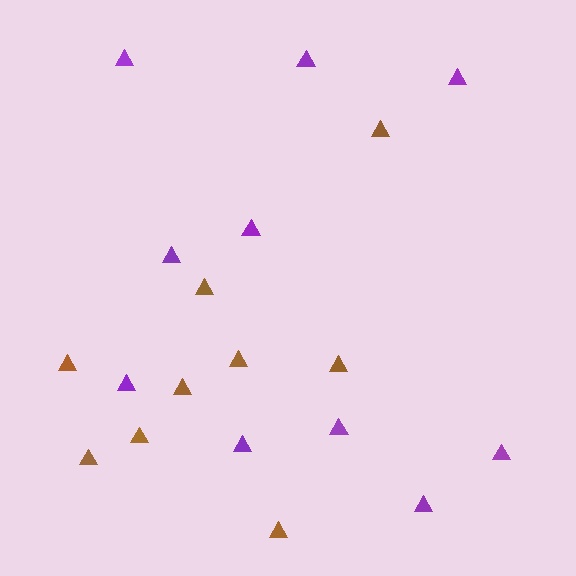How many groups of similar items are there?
There are 2 groups: one group of purple triangles (10) and one group of brown triangles (9).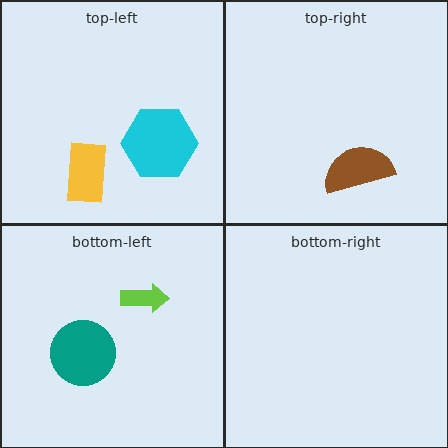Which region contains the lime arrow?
The bottom-left region.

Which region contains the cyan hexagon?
The top-left region.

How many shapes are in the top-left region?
2.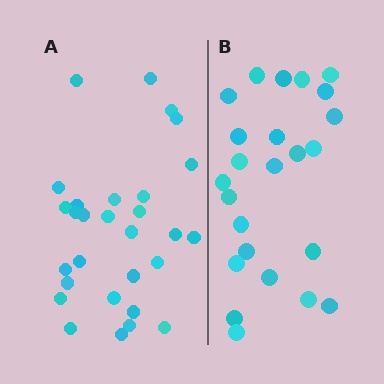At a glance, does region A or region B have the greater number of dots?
Region A (the left region) has more dots.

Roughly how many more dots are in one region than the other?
Region A has about 5 more dots than region B.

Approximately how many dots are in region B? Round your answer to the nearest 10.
About 20 dots. (The exact count is 24, which rounds to 20.)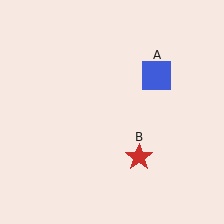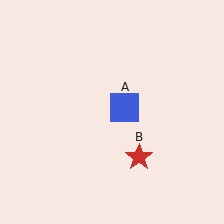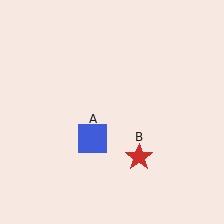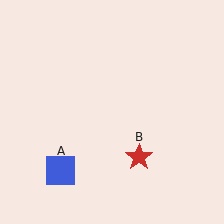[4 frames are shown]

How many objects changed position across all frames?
1 object changed position: blue square (object A).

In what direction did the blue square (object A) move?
The blue square (object A) moved down and to the left.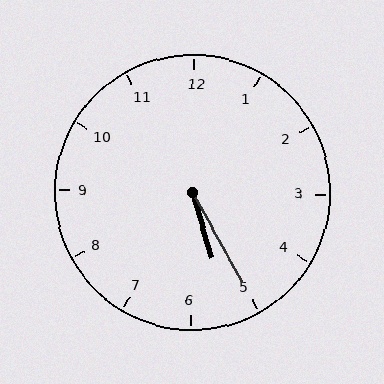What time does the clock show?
5:25.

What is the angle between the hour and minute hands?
Approximately 12 degrees.